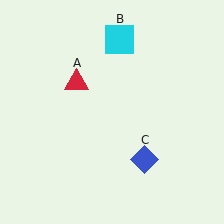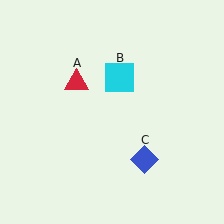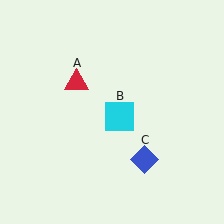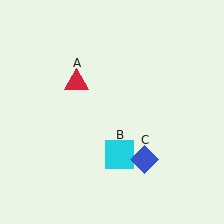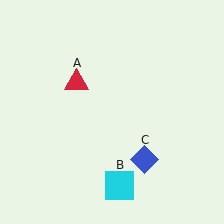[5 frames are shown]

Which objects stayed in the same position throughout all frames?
Red triangle (object A) and blue diamond (object C) remained stationary.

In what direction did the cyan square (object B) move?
The cyan square (object B) moved down.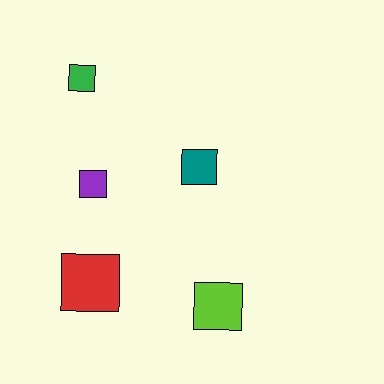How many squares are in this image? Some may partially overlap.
There are 5 squares.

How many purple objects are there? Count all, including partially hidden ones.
There is 1 purple object.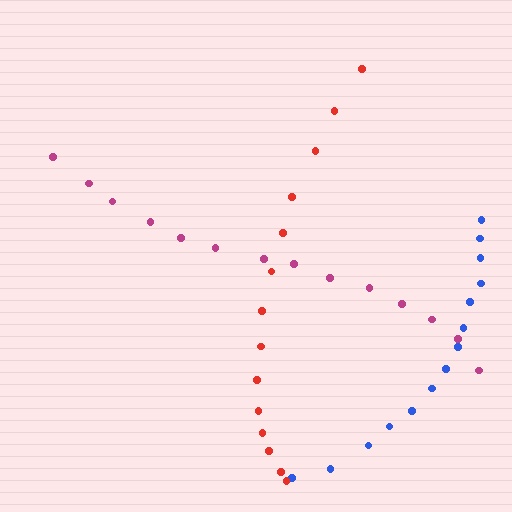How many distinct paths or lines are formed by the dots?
There are 3 distinct paths.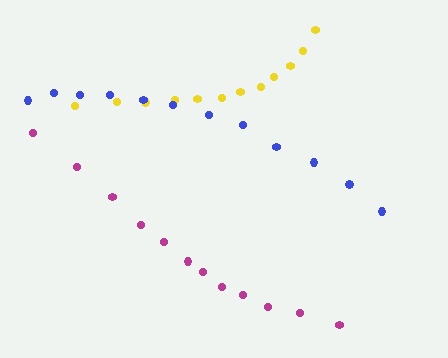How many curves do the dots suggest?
There are 3 distinct paths.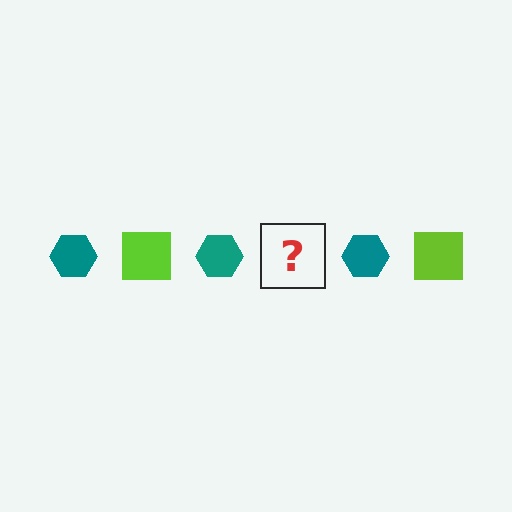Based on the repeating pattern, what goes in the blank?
The blank should be a lime square.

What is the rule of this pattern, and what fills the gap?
The rule is that the pattern alternates between teal hexagon and lime square. The gap should be filled with a lime square.